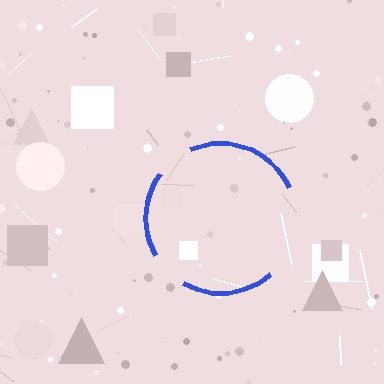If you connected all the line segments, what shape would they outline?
They would outline a circle.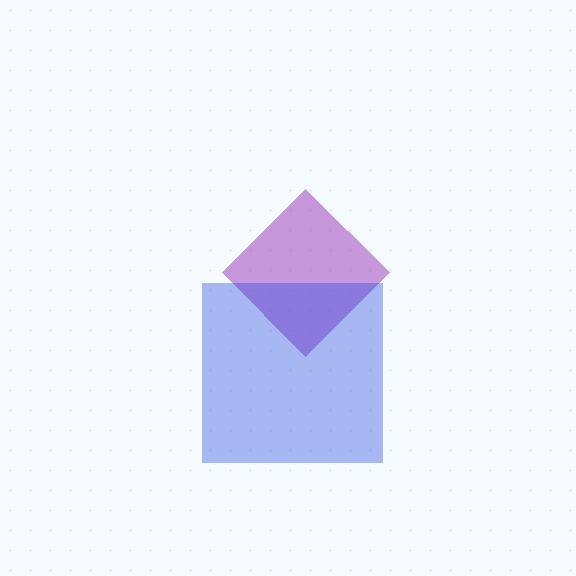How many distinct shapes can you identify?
There are 2 distinct shapes: a purple diamond, a blue square.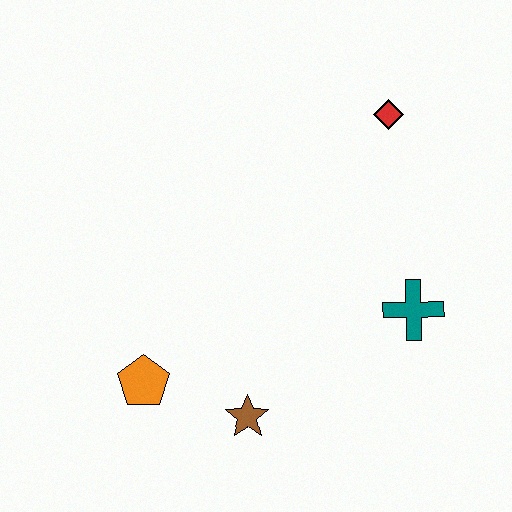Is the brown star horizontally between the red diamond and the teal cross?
No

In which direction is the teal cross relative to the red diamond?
The teal cross is below the red diamond.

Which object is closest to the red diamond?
The teal cross is closest to the red diamond.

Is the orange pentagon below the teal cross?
Yes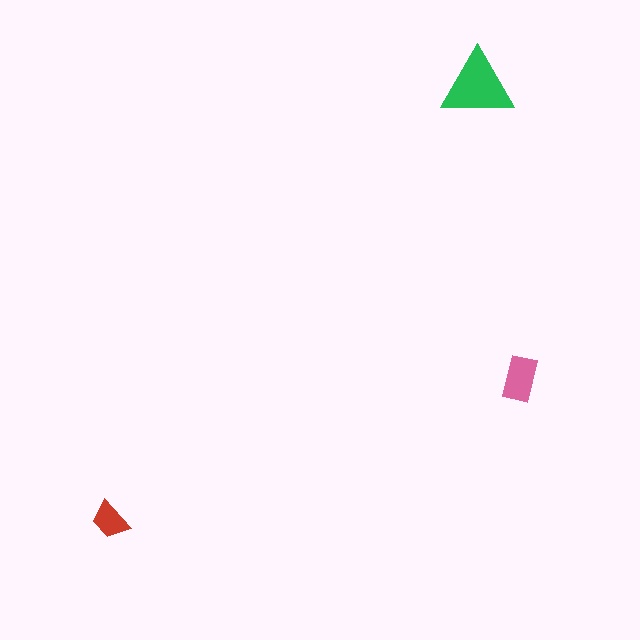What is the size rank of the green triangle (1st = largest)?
1st.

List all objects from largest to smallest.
The green triangle, the pink rectangle, the red trapezoid.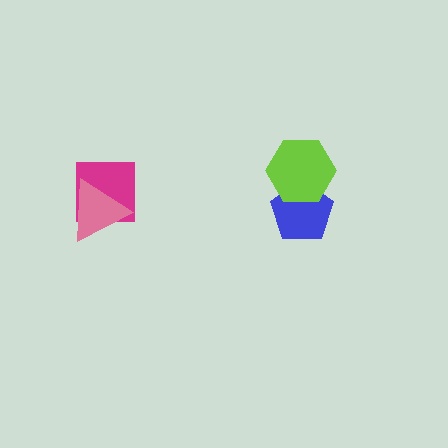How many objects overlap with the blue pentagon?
1 object overlaps with the blue pentagon.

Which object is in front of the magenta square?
The pink triangle is in front of the magenta square.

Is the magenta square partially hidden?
Yes, it is partially covered by another shape.